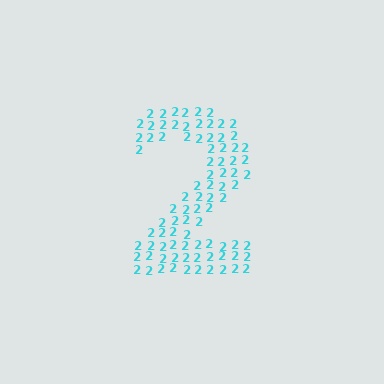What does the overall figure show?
The overall figure shows the digit 2.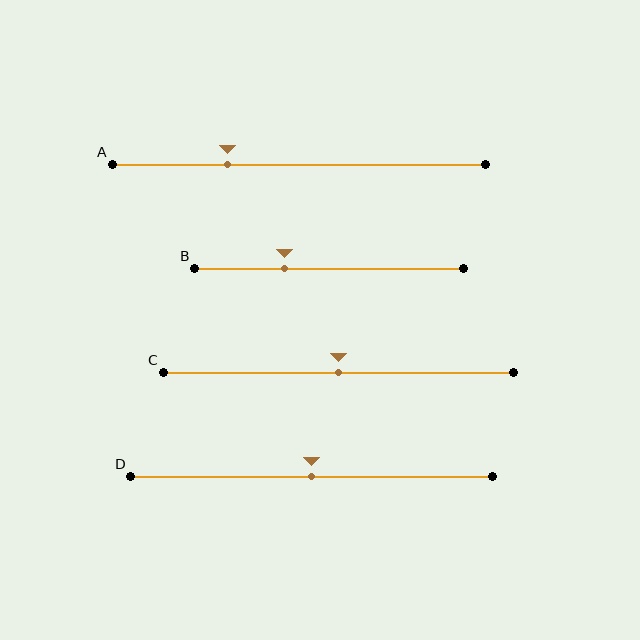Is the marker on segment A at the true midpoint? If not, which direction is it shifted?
No, the marker on segment A is shifted to the left by about 19% of the segment length.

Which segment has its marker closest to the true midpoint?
Segment C has its marker closest to the true midpoint.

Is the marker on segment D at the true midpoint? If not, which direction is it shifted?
Yes, the marker on segment D is at the true midpoint.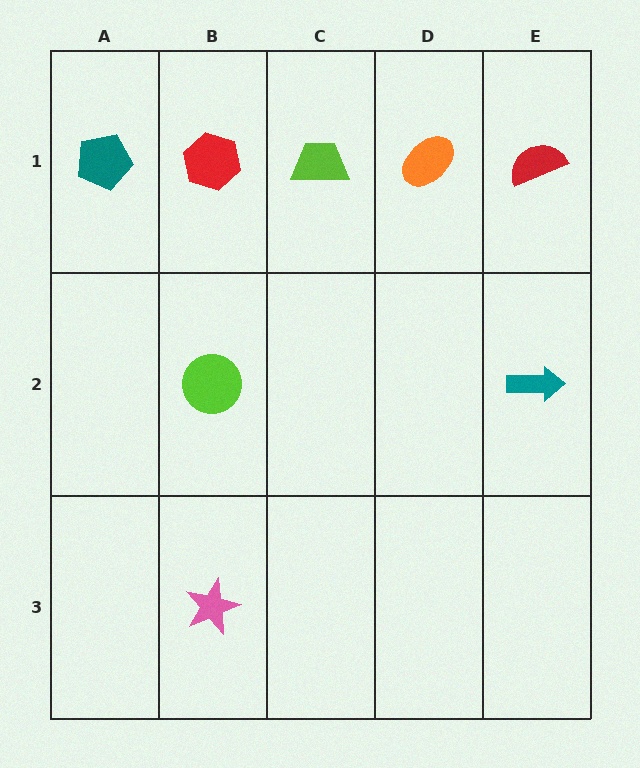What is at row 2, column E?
A teal arrow.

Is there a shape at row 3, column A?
No, that cell is empty.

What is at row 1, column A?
A teal pentagon.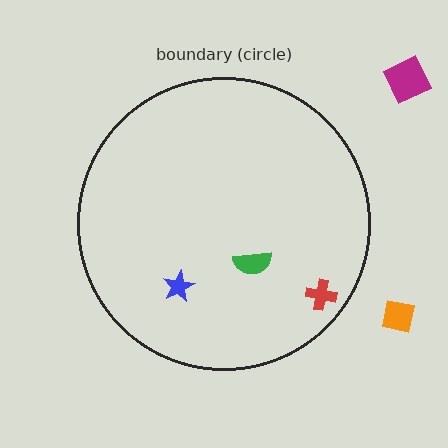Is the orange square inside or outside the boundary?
Outside.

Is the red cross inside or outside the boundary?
Inside.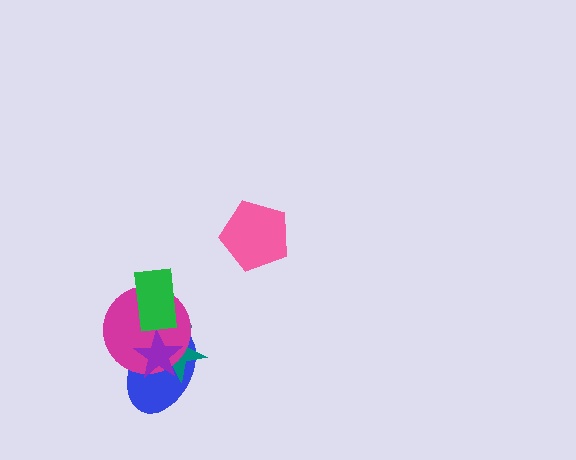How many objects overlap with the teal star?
3 objects overlap with the teal star.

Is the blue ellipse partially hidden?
Yes, it is partially covered by another shape.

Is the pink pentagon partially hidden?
No, no other shape covers it.